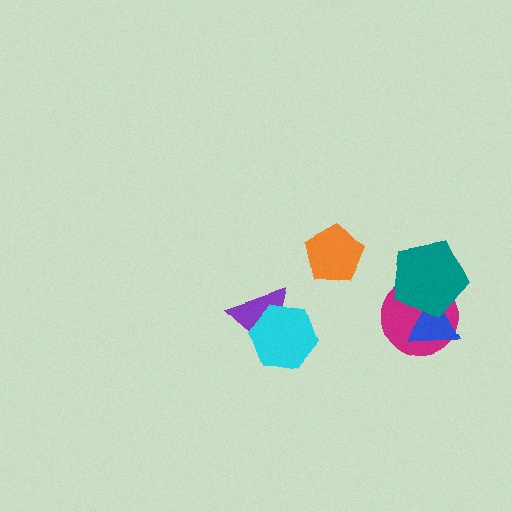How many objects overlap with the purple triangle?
1 object overlaps with the purple triangle.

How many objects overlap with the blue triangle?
2 objects overlap with the blue triangle.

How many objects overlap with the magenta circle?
2 objects overlap with the magenta circle.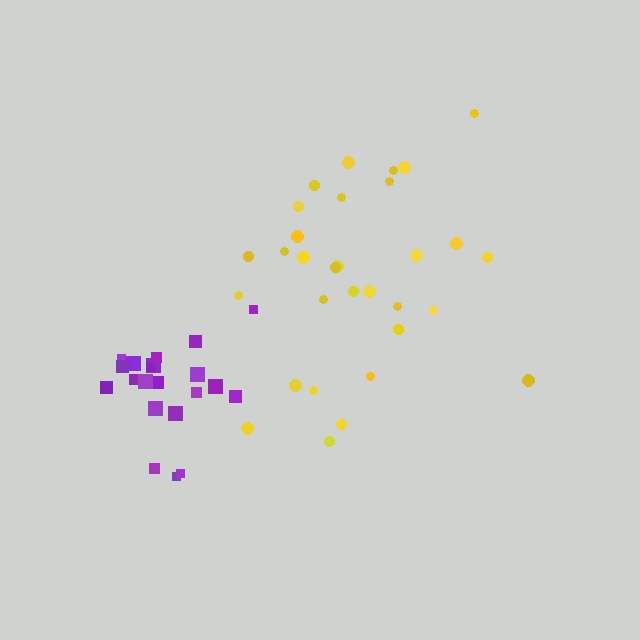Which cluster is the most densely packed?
Purple.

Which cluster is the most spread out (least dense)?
Yellow.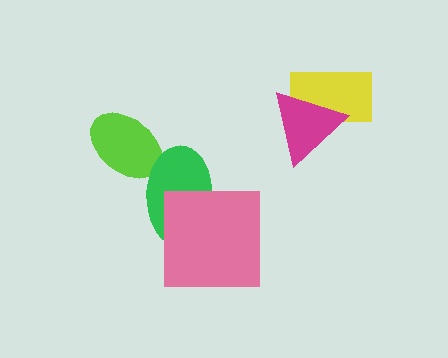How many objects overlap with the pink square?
1 object overlaps with the pink square.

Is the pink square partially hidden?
No, no other shape covers it.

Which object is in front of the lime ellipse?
The green ellipse is in front of the lime ellipse.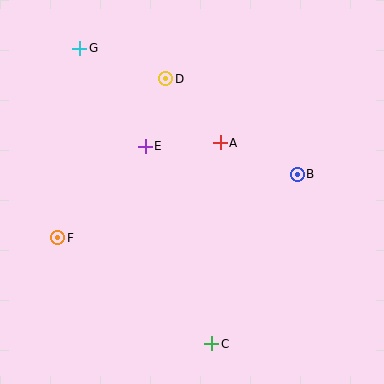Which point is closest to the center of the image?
Point A at (220, 143) is closest to the center.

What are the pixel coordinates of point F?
Point F is at (58, 238).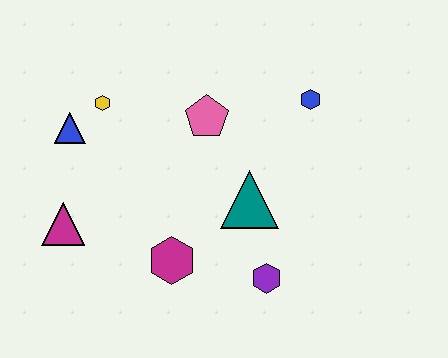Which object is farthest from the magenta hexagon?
The blue hexagon is farthest from the magenta hexagon.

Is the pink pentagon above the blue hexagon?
No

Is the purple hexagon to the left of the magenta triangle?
No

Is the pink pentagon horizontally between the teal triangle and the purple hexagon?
No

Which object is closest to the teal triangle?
The purple hexagon is closest to the teal triangle.